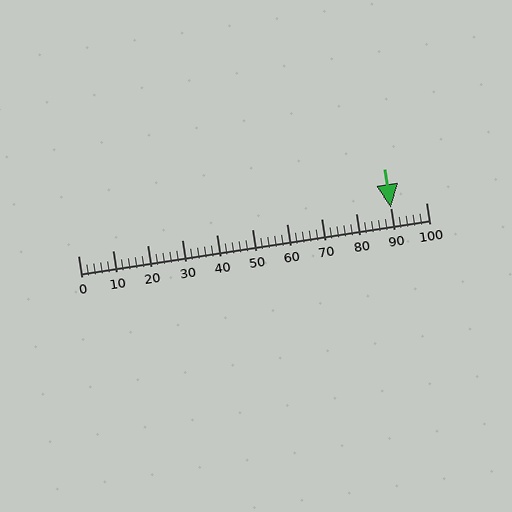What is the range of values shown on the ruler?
The ruler shows values from 0 to 100.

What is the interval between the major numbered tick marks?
The major tick marks are spaced 10 units apart.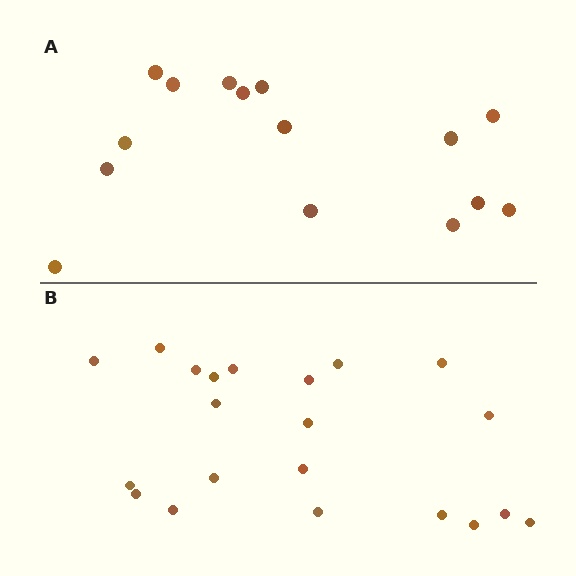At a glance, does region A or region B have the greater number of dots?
Region B (the bottom region) has more dots.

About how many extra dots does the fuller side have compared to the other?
Region B has about 6 more dots than region A.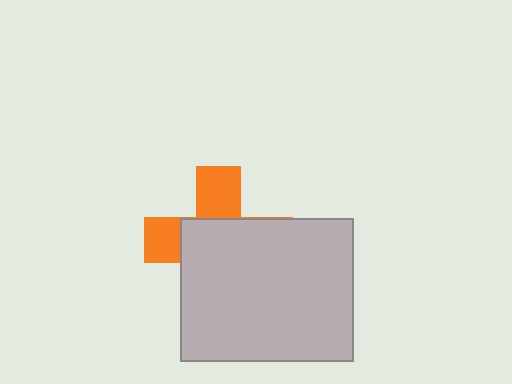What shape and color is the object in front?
The object in front is a light gray rectangle.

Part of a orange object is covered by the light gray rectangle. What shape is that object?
It is a cross.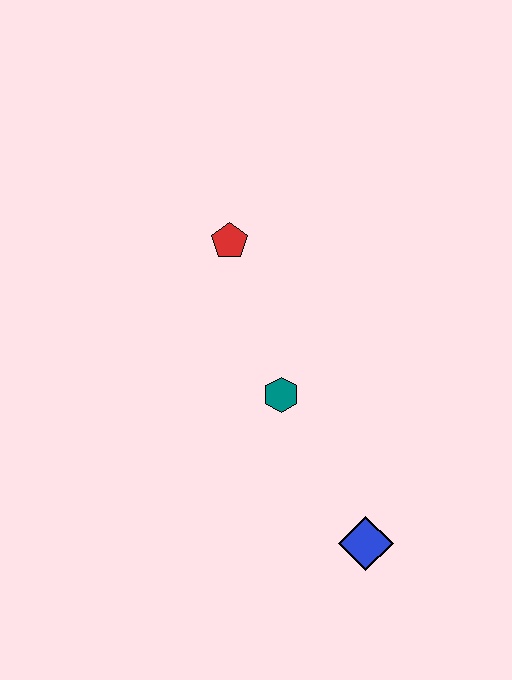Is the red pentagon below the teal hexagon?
No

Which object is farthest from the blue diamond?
The red pentagon is farthest from the blue diamond.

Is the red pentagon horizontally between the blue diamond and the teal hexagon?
No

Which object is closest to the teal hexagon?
The red pentagon is closest to the teal hexagon.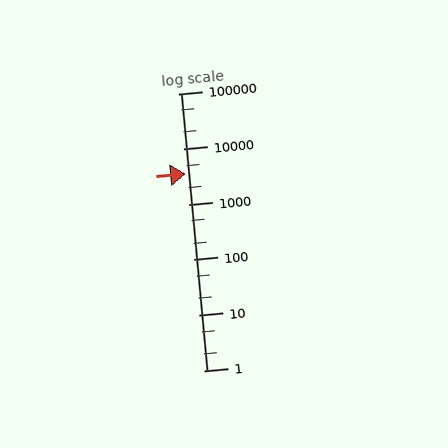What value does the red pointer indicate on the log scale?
The pointer indicates approximately 3500.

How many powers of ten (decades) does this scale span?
The scale spans 5 decades, from 1 to 100000.